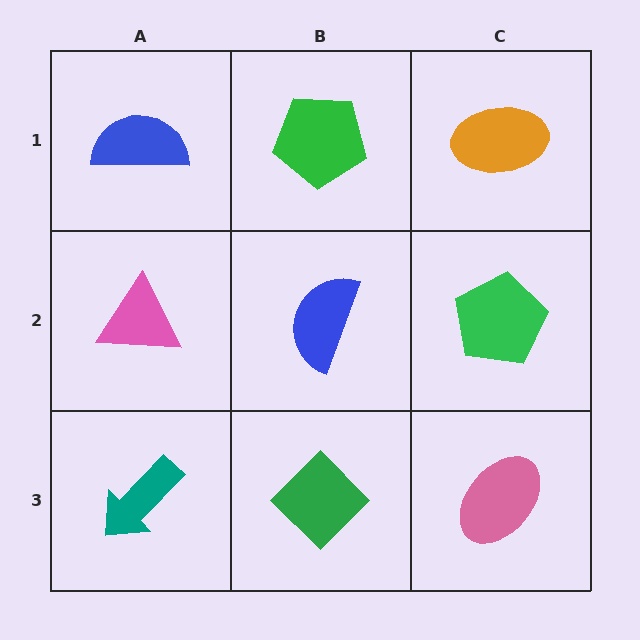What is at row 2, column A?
A pink triangle.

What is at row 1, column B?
A green pentagon.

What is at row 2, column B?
A blue semicircle.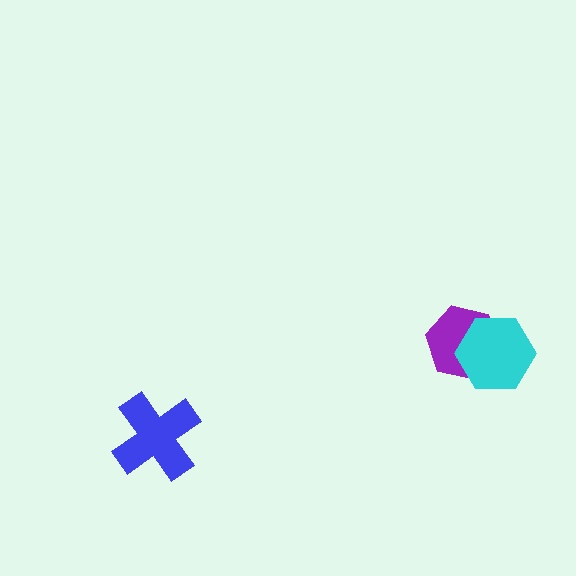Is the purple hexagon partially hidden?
Yes, it is partially covered by another shape.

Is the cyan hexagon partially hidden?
No, no other shape covers it.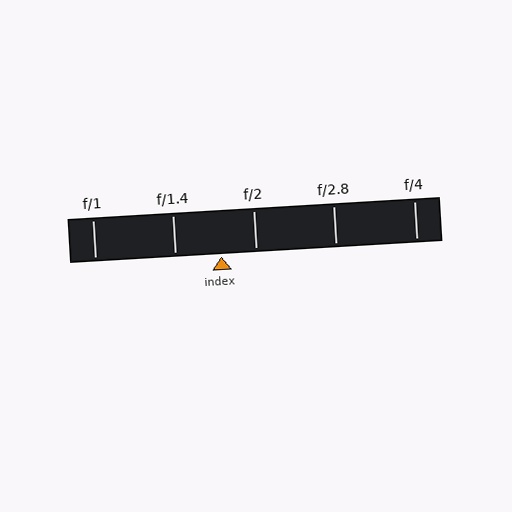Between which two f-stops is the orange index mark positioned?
The index mark is between f/1.4 and f/2.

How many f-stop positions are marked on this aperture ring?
There are 5 f-stop positions marked.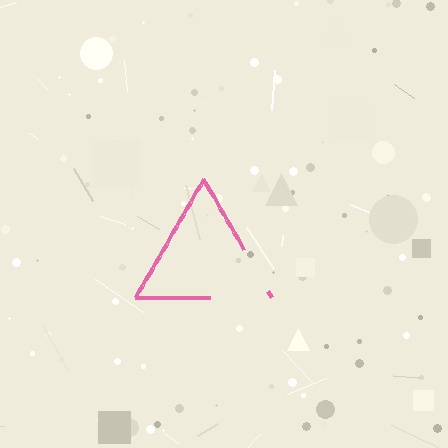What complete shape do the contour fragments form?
The contour fragments form a triangle.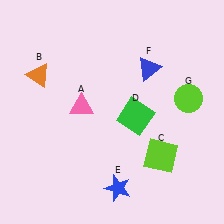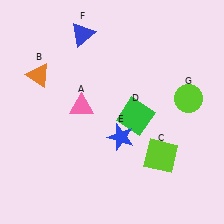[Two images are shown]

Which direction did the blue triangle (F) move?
The blue triangle (F) moved left.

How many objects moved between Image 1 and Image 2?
2 objects moved between the two images.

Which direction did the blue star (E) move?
The blue star (E) moved up.